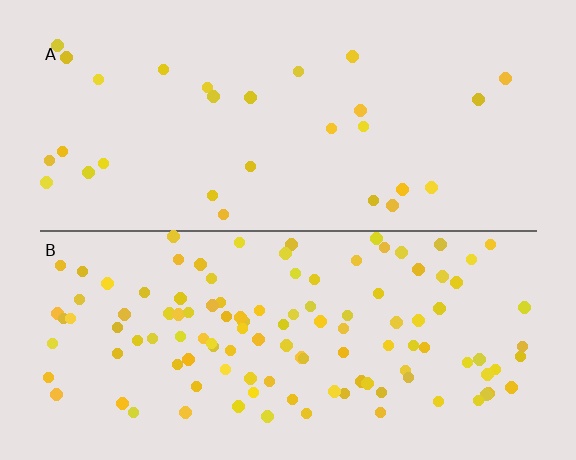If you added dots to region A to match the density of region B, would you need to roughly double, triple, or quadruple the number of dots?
Approximately quadruple.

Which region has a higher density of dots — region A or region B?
B (the bottom).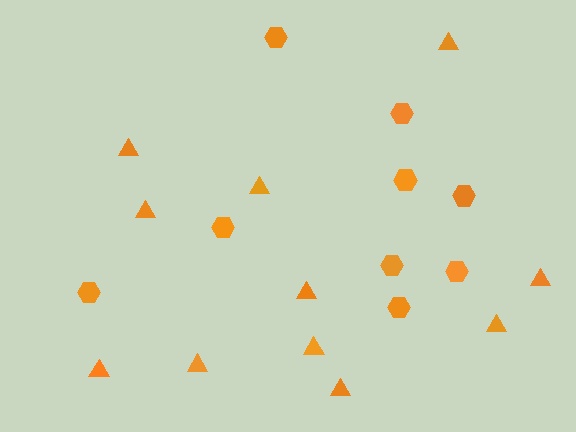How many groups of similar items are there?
There are 2 groups: one group of hexagons (9) and one group of triangles (11).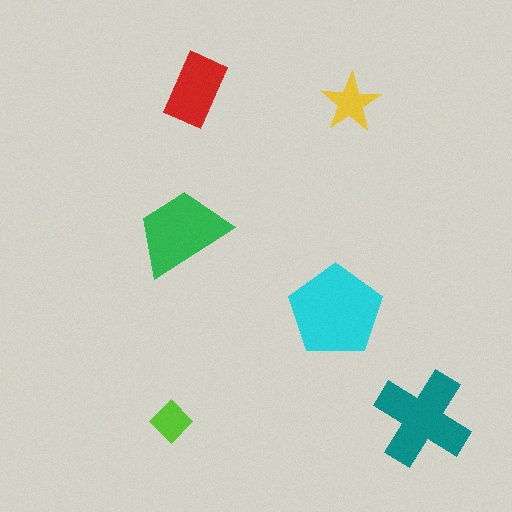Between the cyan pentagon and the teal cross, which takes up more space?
The cyan pentagon.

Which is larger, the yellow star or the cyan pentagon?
The cyan pentagon.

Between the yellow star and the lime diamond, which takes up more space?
The yellow star.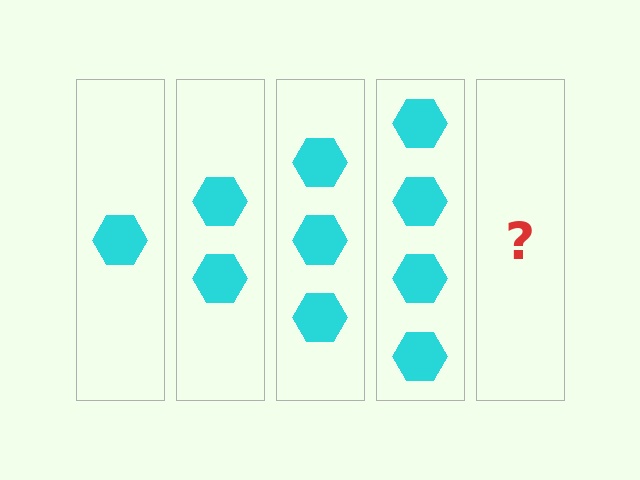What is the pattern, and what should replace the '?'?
The pattern is that each step adds one more hexagon. The '?' should be 5 hexagons.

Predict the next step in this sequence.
The next step is 5 hexagons.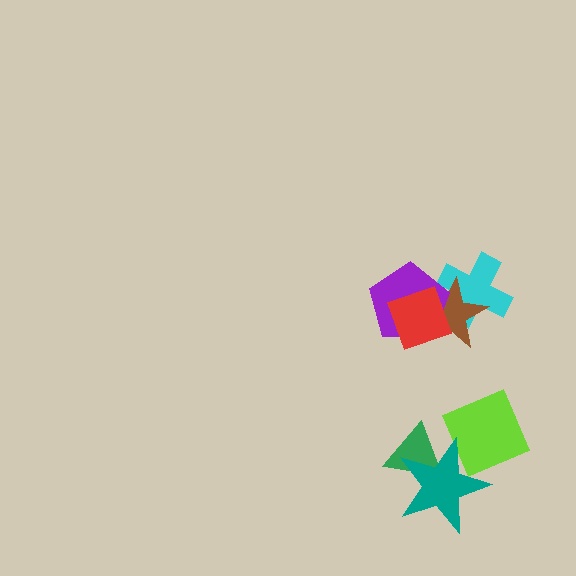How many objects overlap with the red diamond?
3 objects overlap with the red diamond.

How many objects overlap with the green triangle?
2 objects overlap with the green triangle.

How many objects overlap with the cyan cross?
3 objects overlap with the cyan cross.